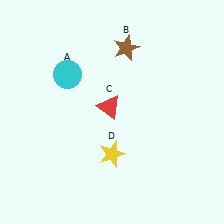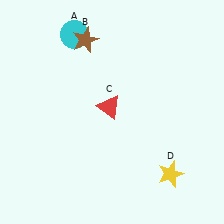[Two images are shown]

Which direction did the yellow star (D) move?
The yellow star (D) moved right.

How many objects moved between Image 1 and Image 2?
3 objects moved between the two images.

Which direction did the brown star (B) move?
The brown star (B) moved left.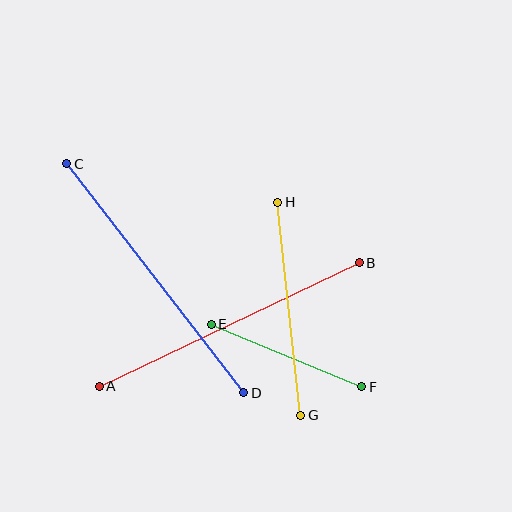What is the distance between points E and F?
The distance is approximately 163 pixels.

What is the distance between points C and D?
The distance is approximately 290 pixels.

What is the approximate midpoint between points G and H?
The midpoint is at approximately (289, 309) pixels.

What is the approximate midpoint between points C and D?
The midpoint is at approximately (155, 278) pixels.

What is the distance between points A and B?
The distance is approximately 287 pixels.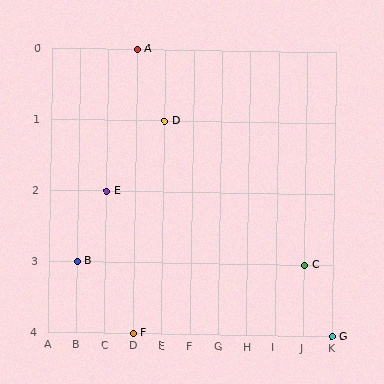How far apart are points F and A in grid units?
Points F and A are 4 rows apart.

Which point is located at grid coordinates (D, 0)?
Point A is at (D, 0).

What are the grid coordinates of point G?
Point G is at grid coordinates (K, 4).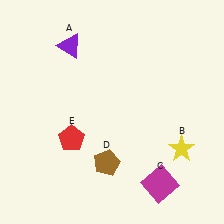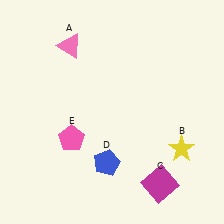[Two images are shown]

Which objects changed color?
A changed from purple to pink. D changed from brown to blue. E changed from red to pink.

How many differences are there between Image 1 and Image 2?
There are 3 differences between the two images.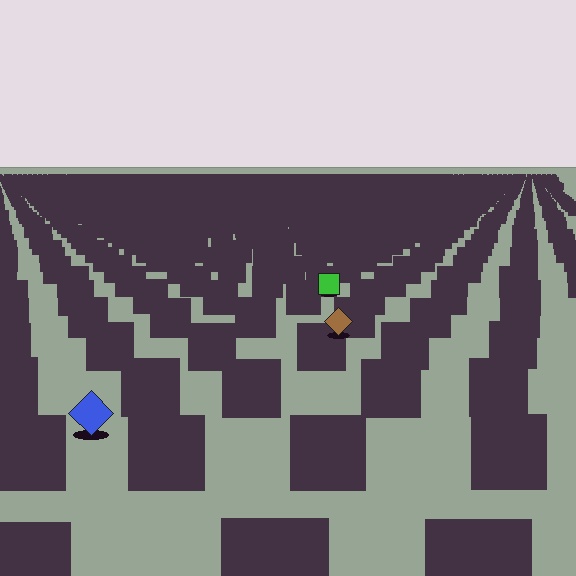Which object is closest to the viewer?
The blue diamond is closest. The texture marks near it are larger and more spread out.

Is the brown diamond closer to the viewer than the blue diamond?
No. The blue diamond is closer — you can tell from the texture gradient: the ground texture is coarser near it.